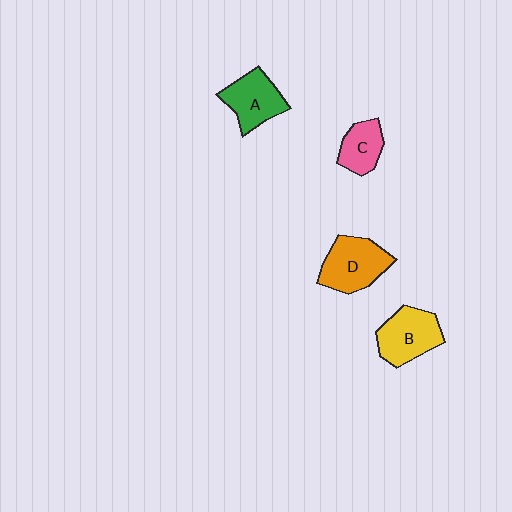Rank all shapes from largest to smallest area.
From largest to smallest: D (orange), B (yellow), A (green), C (pink).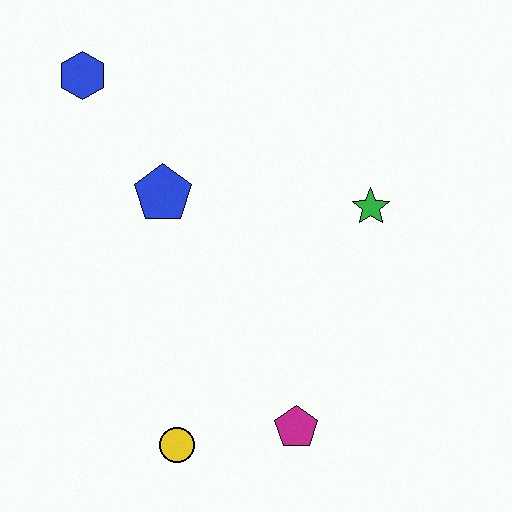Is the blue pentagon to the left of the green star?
Yes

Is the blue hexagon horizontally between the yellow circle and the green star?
No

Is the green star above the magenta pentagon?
Yes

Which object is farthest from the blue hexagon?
The magenta pentagon is farthest from the blue hexagon.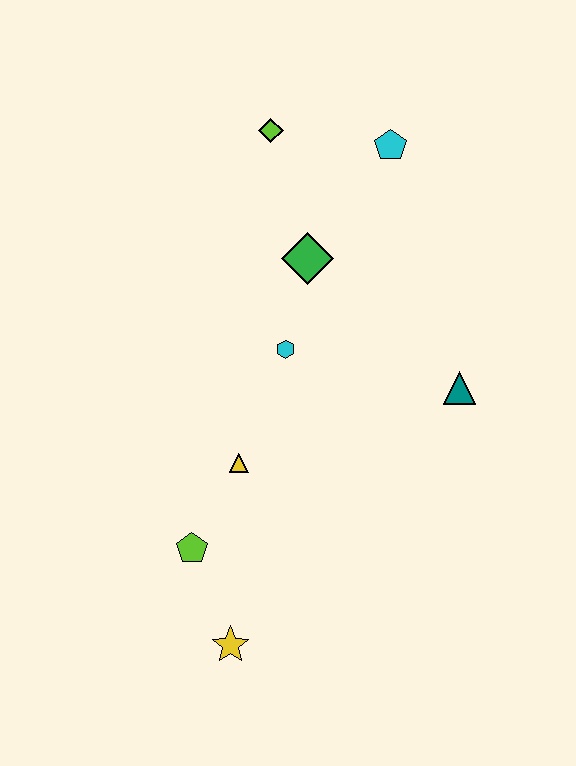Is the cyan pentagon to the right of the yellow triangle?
Yes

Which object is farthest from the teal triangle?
The yellow star is farthest from the teal triangle.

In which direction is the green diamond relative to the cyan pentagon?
The green diamond is below the cyan pentagon.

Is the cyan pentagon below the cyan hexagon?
No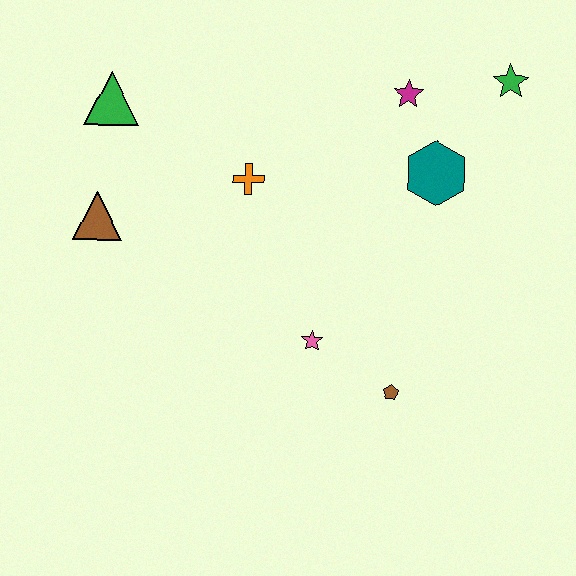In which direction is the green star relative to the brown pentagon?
The green star is above the brown pentagon.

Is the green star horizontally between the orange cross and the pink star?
No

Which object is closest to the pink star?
The brown pentagon is closest to the pink star.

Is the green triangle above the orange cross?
Yes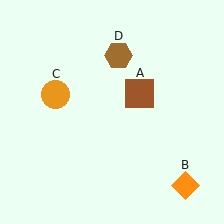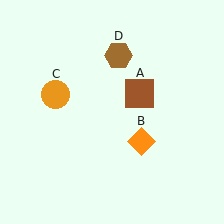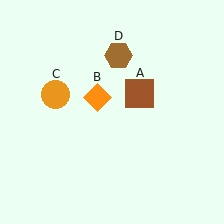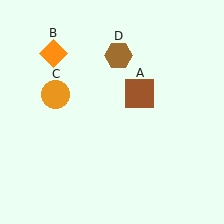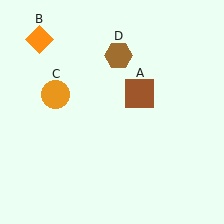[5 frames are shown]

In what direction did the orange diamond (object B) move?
The orange diamond (object B) moved up and to the left.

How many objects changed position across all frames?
1 object changed position: orange diamond (object B).